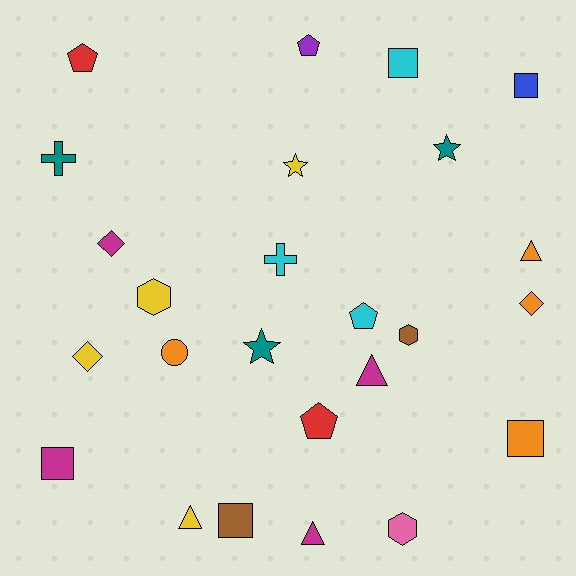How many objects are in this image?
There are 25 objects.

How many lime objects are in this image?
There are no lime objects.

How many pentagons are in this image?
There are 4 pentagons.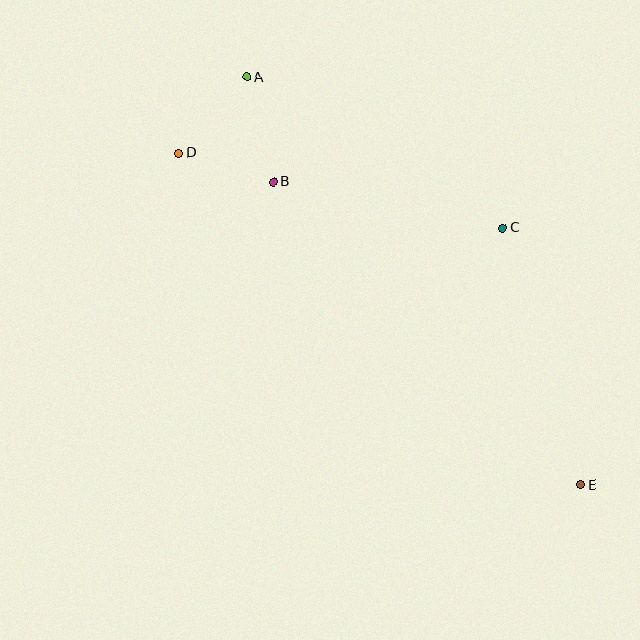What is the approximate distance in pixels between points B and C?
The distance between B and C is approximately 234 pixels.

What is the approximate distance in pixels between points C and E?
The distance between C and E is approximately 269 pixels.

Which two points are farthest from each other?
Points A and E are farthest from each other.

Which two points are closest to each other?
Points B and D are closest to each other.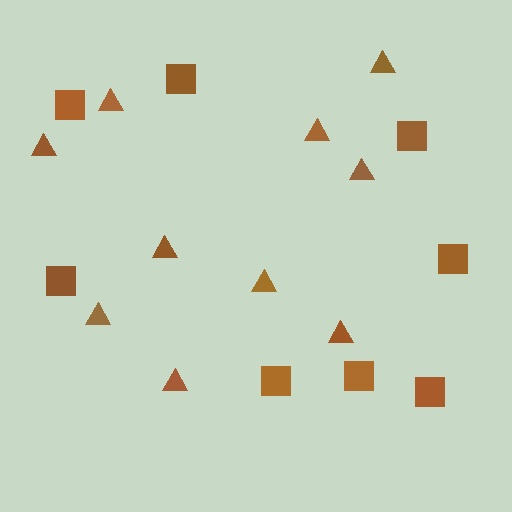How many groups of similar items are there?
There are 2 groups: one group of squares (8) and one group of triangles (10).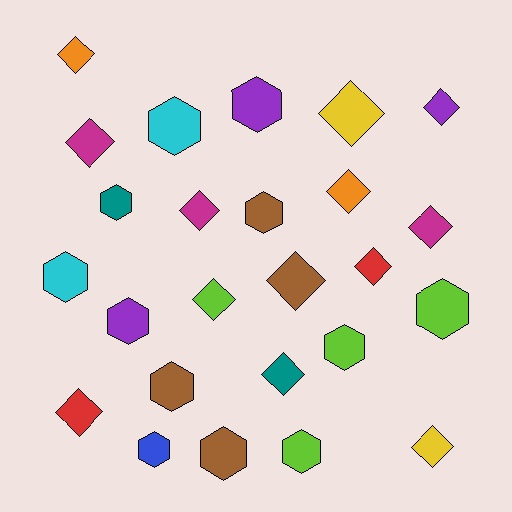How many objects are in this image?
There are 25 objects.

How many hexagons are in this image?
There are 12 hexagons.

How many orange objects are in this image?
There are 2 orange objects.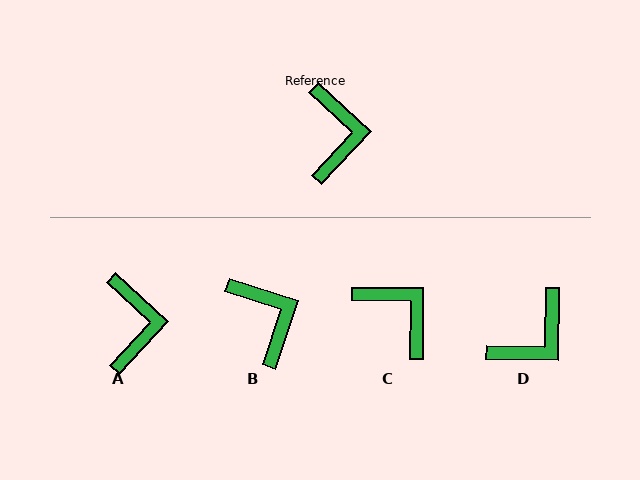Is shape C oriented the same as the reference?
No, it is off by about 43 degrees.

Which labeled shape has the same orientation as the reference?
A.